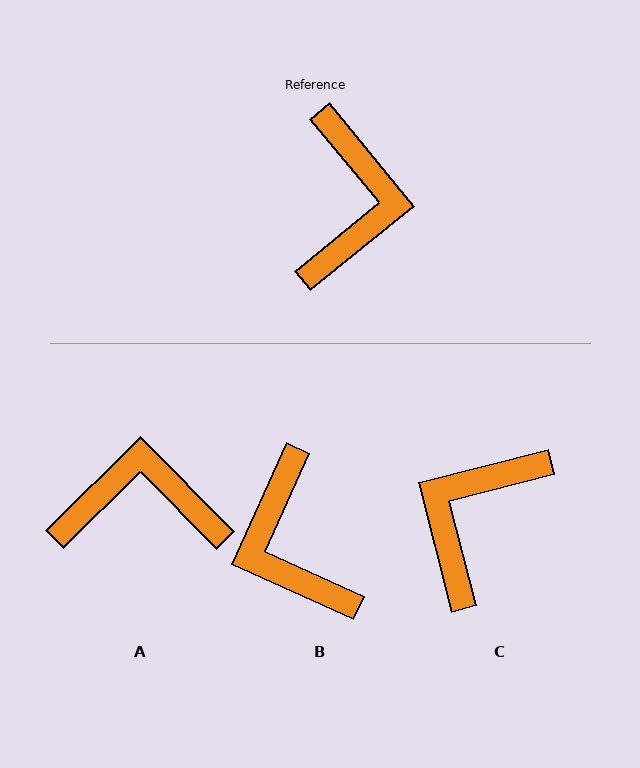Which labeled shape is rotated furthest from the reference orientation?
C, about 155 degrees away.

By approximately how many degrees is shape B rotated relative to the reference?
Approximately 154 degrees clockwise.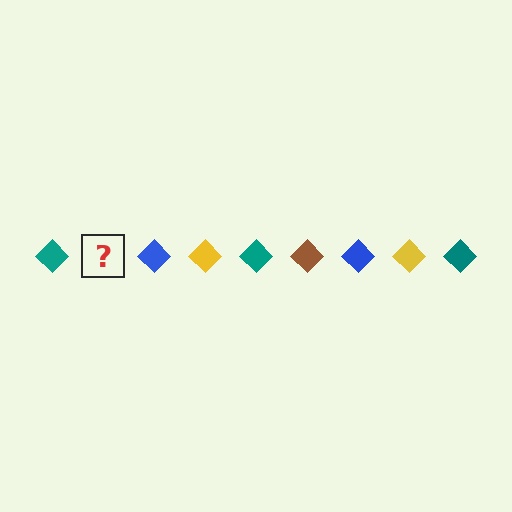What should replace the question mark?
The question mark should be replaced with a brown diamond.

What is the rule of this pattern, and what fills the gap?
The rule is that the pattern cycles through teal, brown, blue, yellow diamonds. The gap should be filled with a brown diamond.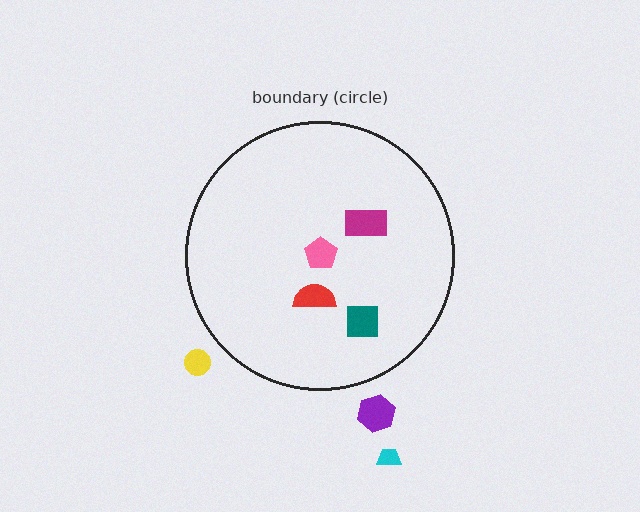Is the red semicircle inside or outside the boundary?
Inside.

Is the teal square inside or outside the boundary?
Inside.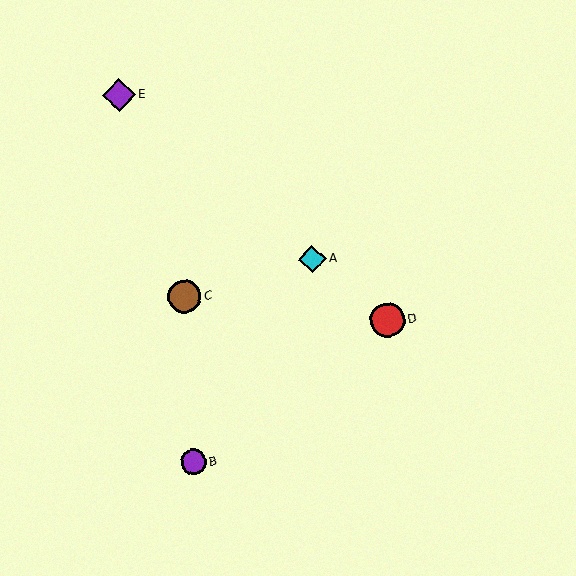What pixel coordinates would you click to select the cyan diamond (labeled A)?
Click at (312, 259) to select the cyan diamond A.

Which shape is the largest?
The red circle (labeled D) is the largest.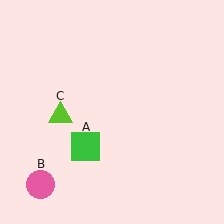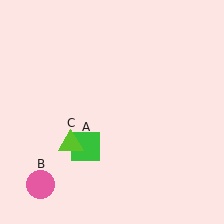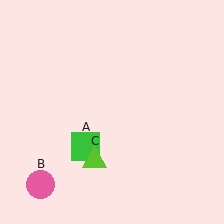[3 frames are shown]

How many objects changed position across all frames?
1 object changed position: lime triangle (object C).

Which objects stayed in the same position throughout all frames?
Green square (object A) and pink circle (object B) remained stationary.